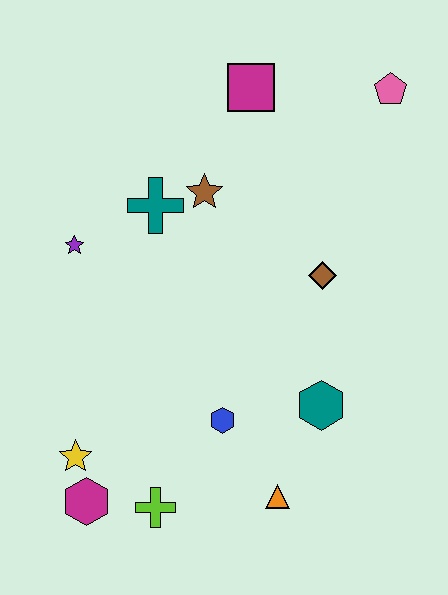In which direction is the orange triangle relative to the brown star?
The orange triangle is below the brown star.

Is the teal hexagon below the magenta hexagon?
No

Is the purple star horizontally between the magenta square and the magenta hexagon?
No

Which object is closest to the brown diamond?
The teal hexagon is closest to the brown diamond.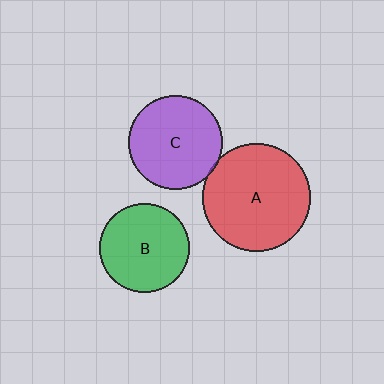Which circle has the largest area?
Circle A (red).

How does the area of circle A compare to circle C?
Approximately 1.3 times.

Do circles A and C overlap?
Yes.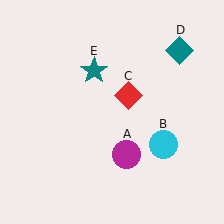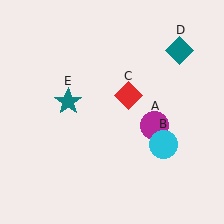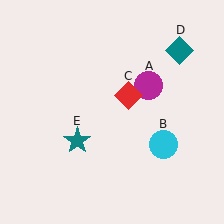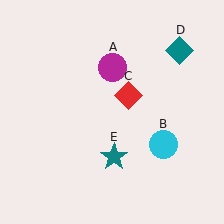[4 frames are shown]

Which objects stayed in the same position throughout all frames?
Cyan circle (object B) and red diamond (object C) and teal diamond (object D) remained stationary.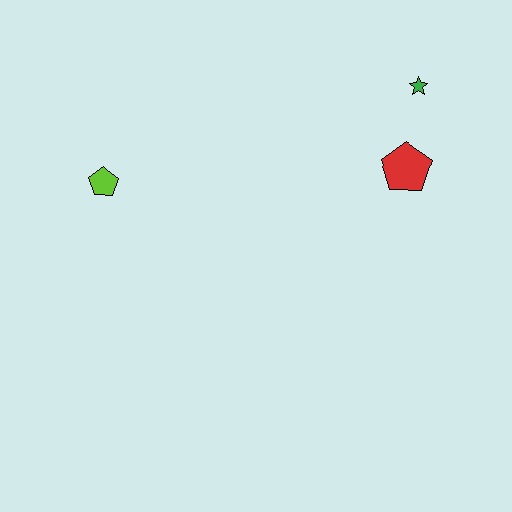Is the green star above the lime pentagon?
Yes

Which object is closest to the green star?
The red pentagon is closest to the green star.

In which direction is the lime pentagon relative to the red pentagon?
The lime pentagon is to the left of the red pentagon.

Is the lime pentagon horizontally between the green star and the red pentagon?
No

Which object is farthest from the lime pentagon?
The green star is farthest from the lime pentagon.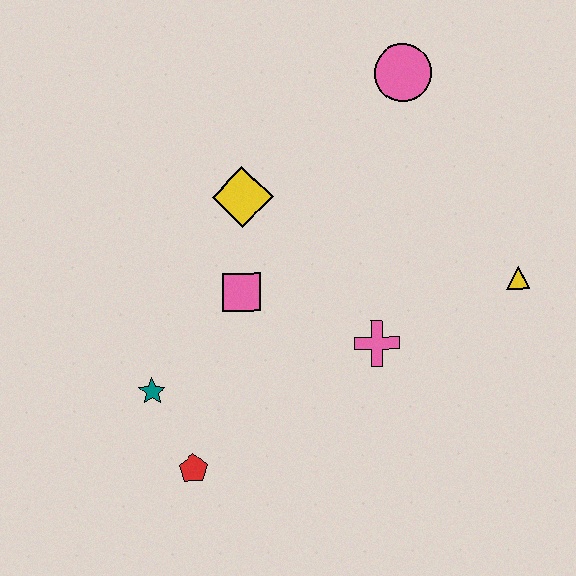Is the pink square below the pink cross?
No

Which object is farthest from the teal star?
The pink circle is farthest from the teal star.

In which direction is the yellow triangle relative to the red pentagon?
The yellow triangle is to the right of the red pentagon.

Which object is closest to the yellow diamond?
The pink square is closest to the yellow diamond.